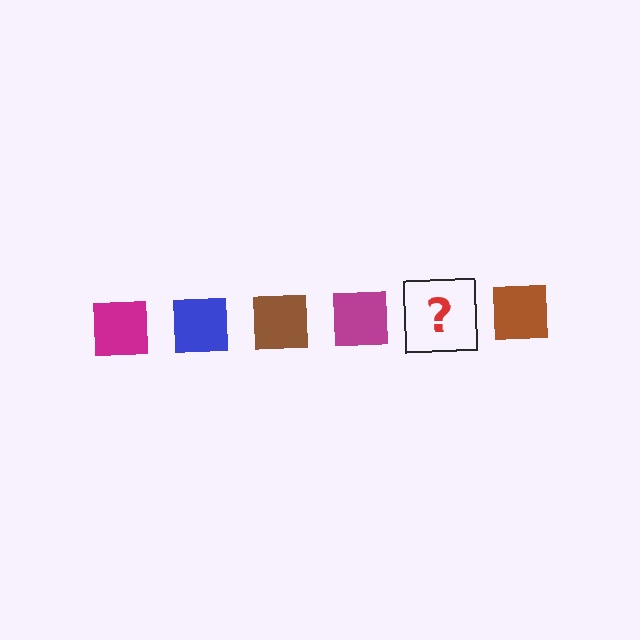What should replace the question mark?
The question mark should be replaced with a blue square.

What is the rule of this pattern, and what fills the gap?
The rule is that the pattern cycles through magenta, blue, brown squares. The gap should be filled with a blue square.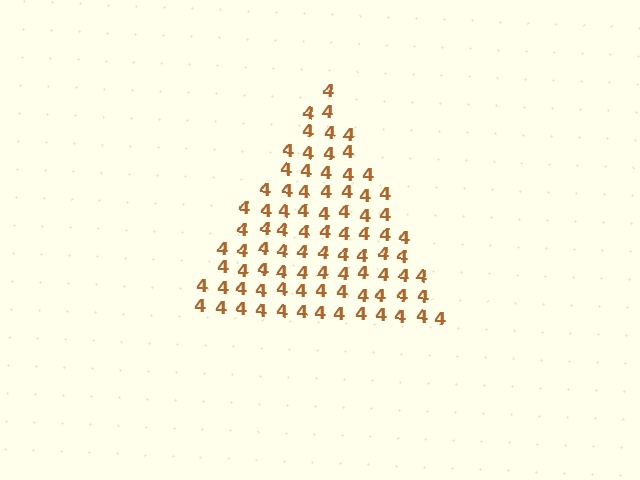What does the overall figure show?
The overall figure shows a triangle.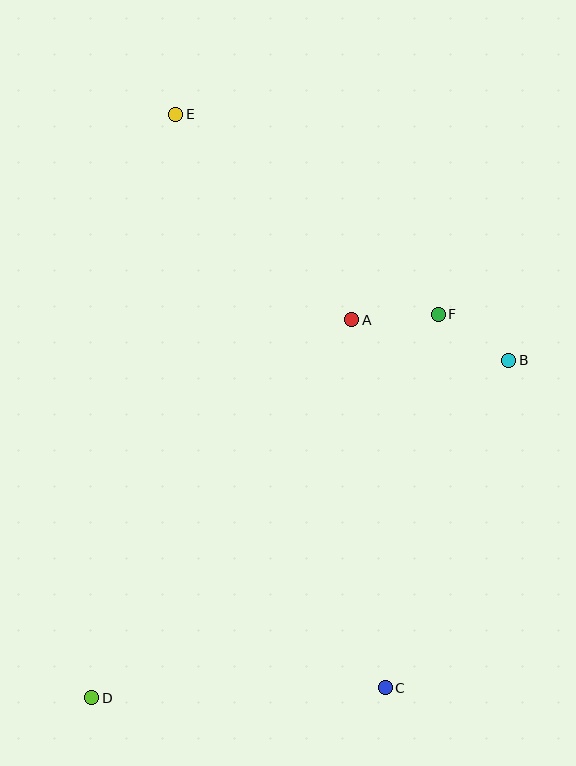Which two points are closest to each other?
Points B and F are closest to each other.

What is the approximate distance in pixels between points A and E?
The distance between A and E is approximately 270 pixels.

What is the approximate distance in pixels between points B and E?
The distance between B and E is approximately 414 pixels.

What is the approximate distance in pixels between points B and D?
The distance between B and D is approximately 537 pixels.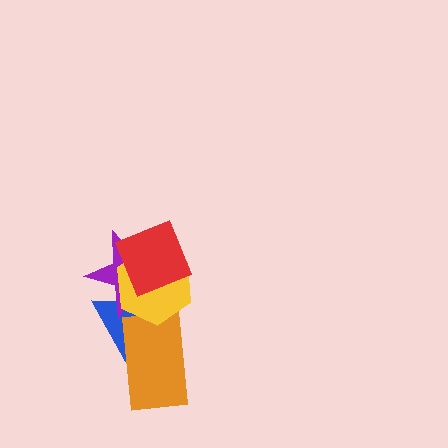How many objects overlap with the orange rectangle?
2 objects overlap with the orange rectangle.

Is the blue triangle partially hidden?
Yes, it is partially covered by another shape.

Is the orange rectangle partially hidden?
Yes, it is partially covered by another shape.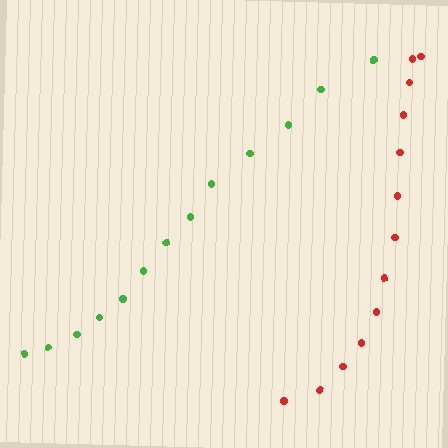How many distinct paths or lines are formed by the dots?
There are 2 distinct paths.